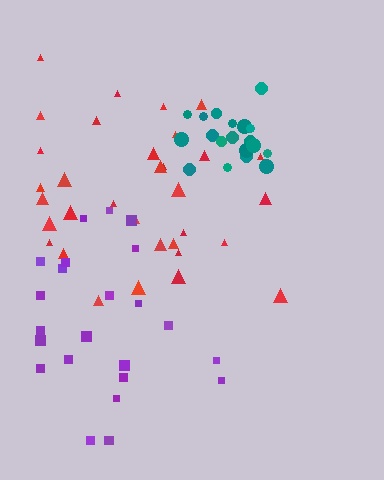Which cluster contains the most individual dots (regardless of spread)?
Red (33).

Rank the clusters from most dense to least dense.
teal, red, purple.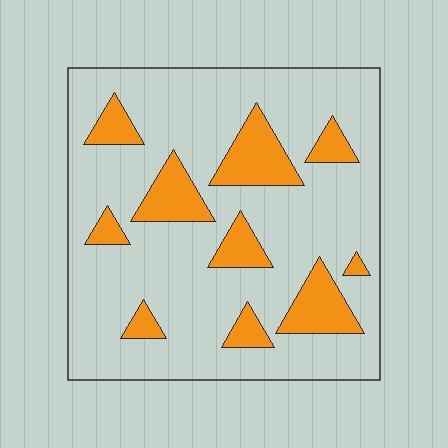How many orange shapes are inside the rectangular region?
10.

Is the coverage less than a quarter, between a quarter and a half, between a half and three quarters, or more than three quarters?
Less than a quarter.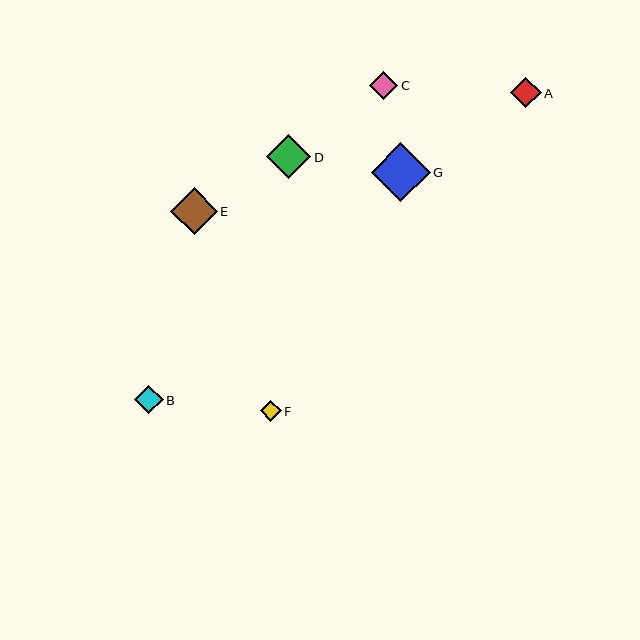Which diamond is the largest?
Diamond G is the largest with a size of approximately 59 pixels.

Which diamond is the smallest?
Diamond F is the smallest with a size of approximately 21 pixels.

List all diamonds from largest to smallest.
From largest to smallest: G, E, D, A, B, C, F.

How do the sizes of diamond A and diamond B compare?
Diamond A and diamond B are approximately the same size.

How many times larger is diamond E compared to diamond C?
Diamond E is approximately 1.7 times the size of diamond C.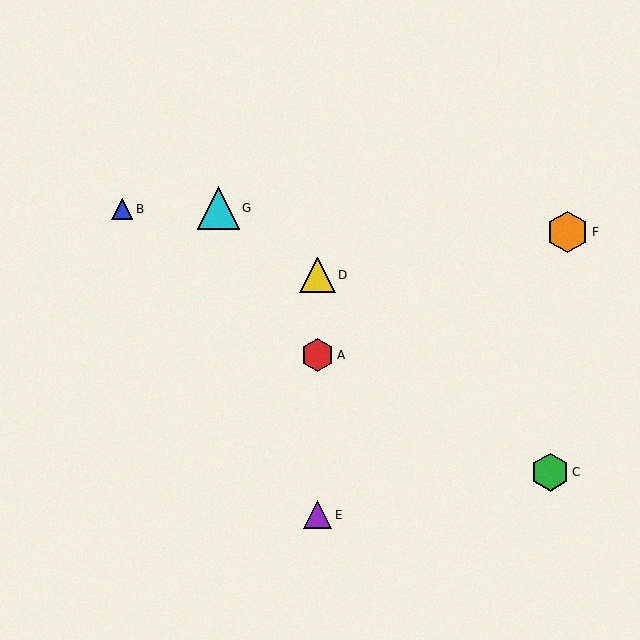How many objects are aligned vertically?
3 objects (A, D, E) are aligned vertically.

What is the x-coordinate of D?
Object D is at x≈318.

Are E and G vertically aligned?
No, E is at x≈318 and G is at x≈218.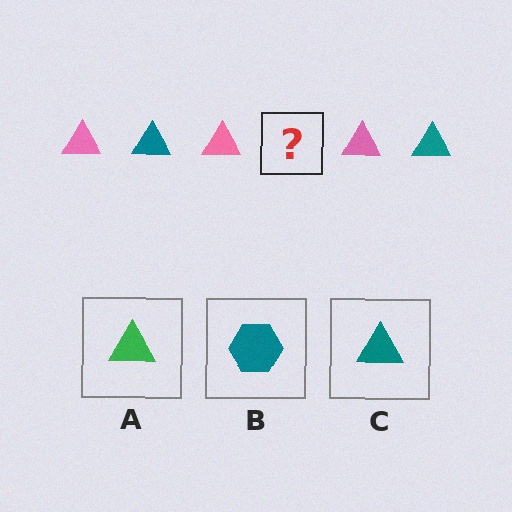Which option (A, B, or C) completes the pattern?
C.